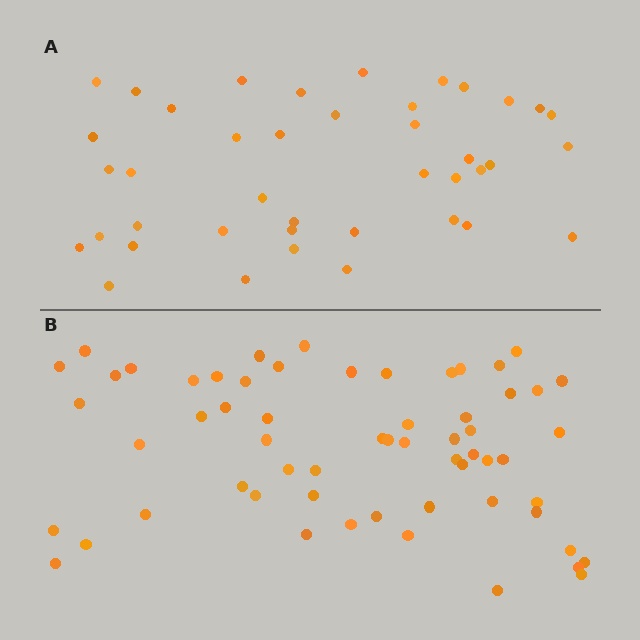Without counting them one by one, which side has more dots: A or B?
Region B (the bottom region) has more dots.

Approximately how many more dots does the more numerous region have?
Region B has approximately 20 more dots than region A.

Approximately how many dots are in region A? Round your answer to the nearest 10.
About 40 dots. (The exact count is 41, which rounds to 40.)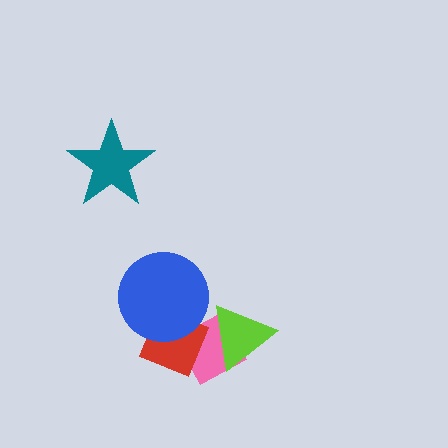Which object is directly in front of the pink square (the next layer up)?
The red diamond is directly in front of the pink square.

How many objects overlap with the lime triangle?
2 objects overlap with the lime triangle.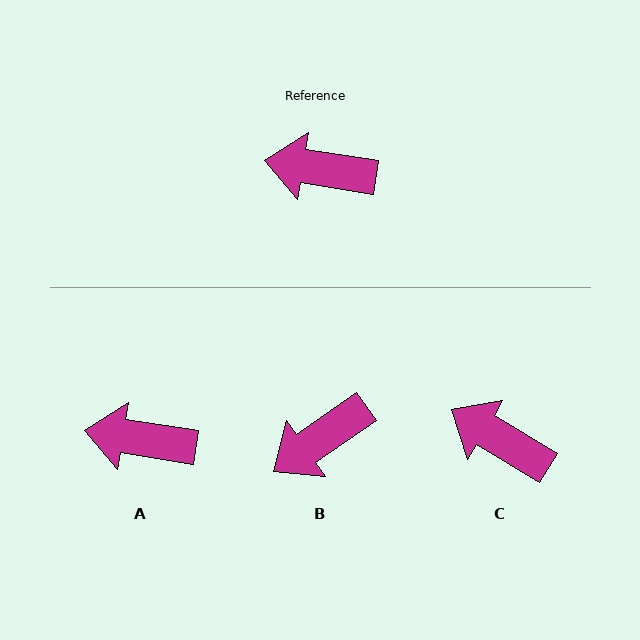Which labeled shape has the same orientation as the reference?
A.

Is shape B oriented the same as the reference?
No, it is off by about 44 degrees.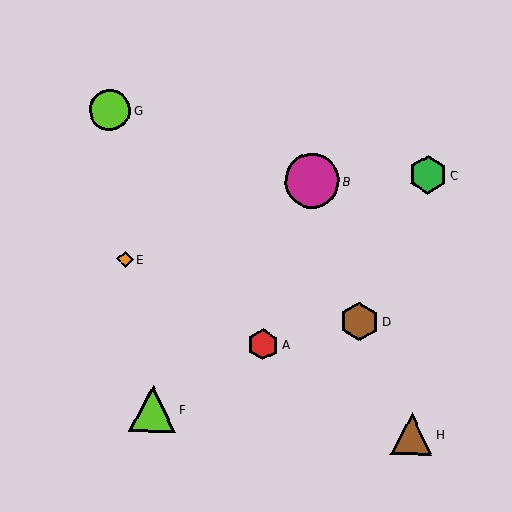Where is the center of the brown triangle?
The center of the brown triangle is at (412, 434).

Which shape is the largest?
The magenta circle (labeled B) is the largest.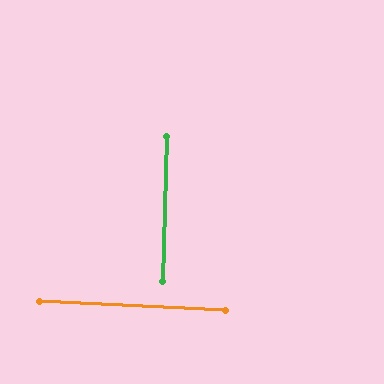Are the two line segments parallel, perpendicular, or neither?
Perpendicular — they meet at approximately 88°.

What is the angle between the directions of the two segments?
Approximately 88 degrees.